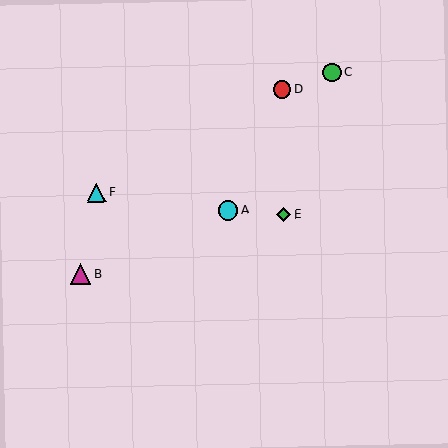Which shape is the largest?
The magenta triangle (labeled B) is the largest.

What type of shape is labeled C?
Shape C is a green circle.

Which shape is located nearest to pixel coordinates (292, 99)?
The red circle (labeled D) at (282, 89) is nearest to that location.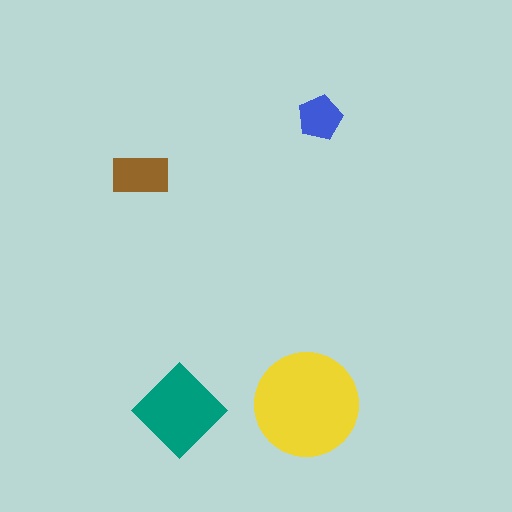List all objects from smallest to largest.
The blue pentagon, the brown rectangle, the teal diamond, the yellow circle.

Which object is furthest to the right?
The blue pentagon is rightmost.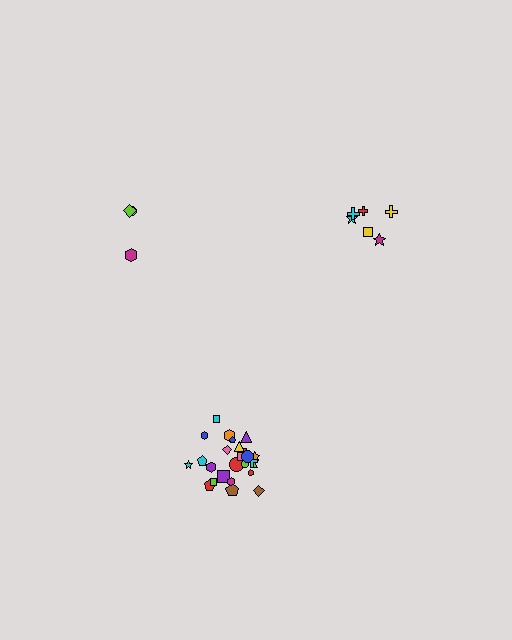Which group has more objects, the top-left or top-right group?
The top-right group.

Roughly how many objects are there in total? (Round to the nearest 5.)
Roughly 35 objects in total.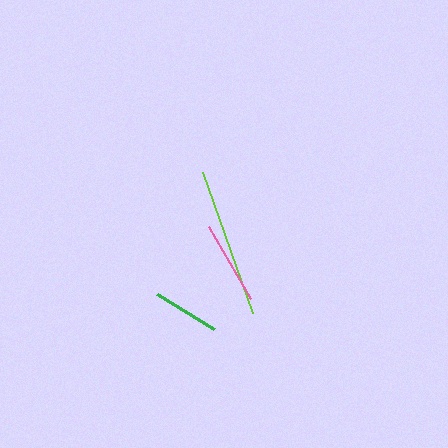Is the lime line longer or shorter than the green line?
The lime line is longer than the green line.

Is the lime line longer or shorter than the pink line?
The lime line is longer than the pink line.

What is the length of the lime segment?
The lime segment is approximately 150 pixels long.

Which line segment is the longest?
The lime line is the longest at approximately 150 pixels.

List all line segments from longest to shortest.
From longest to shortest: lime, pink, green.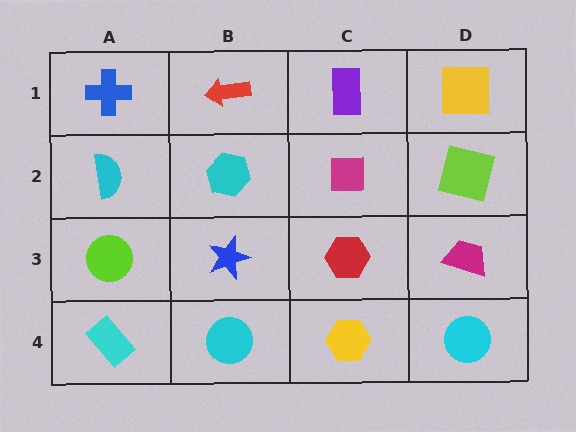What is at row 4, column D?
A cyan circle.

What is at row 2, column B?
A cyan hexagon.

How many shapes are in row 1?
4 shapes.